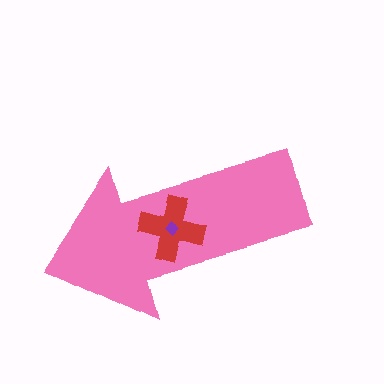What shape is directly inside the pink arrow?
The red cross.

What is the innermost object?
The purple diamond.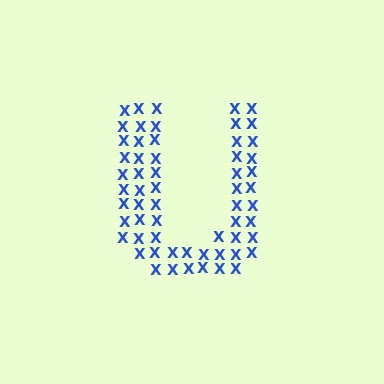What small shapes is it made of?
It is made of small letter X's.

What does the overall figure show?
The overall figure shows the letter U.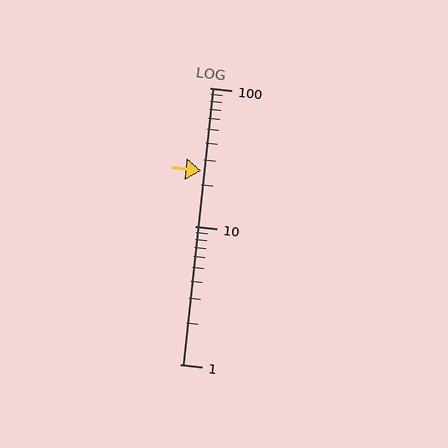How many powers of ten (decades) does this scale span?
The scale spans 2 decades, from 1 to 100.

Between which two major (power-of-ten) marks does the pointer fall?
The pointer is between 10 and 100.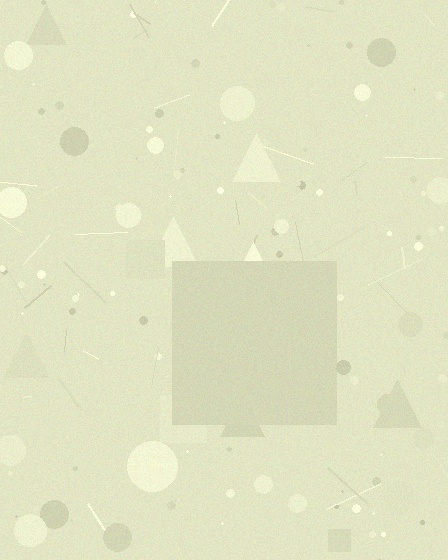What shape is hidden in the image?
A square is hidden in the image.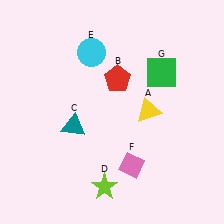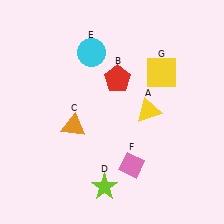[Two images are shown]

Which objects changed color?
C changed from teal to orange. G changed from green to yellow.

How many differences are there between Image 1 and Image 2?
There are 2 differences between the two images.